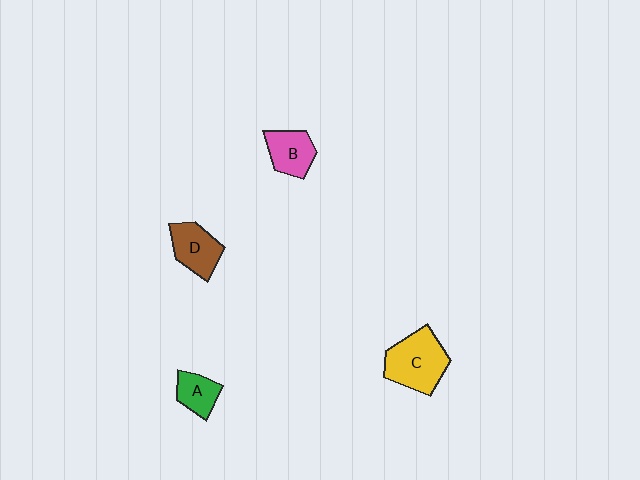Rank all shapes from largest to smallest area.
From largest to smallest: C (yellow), D (brown), B (pink), A (green).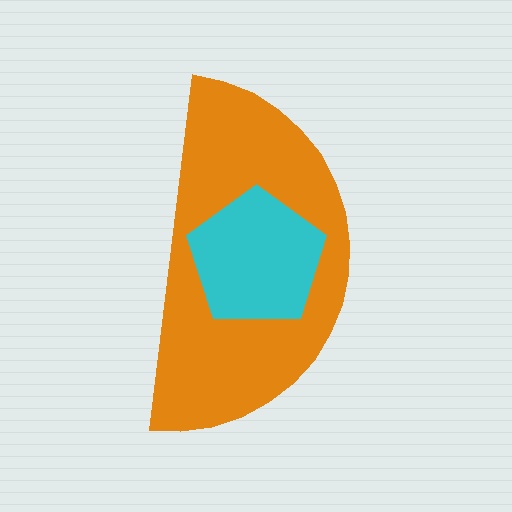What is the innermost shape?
The cyan pentagon.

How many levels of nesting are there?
2.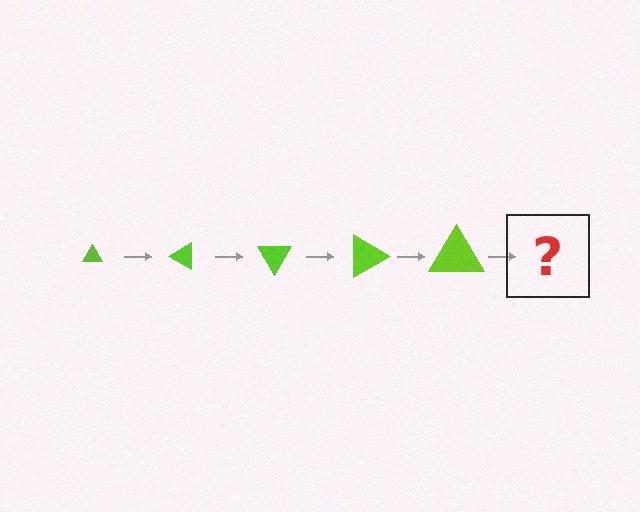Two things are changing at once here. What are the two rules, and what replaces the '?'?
The two rules are that the triangle grows larger each step and it rotates 30 degrees each step. The '?' should be a triangle, larger than the previous one and rotated 150 degrees from the start.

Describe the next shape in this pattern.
It should be a triangle, larger than the previous one and rotated 150 degrees from the start.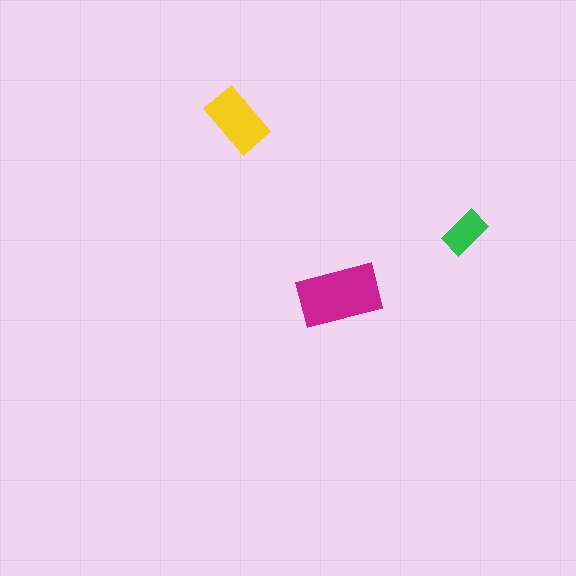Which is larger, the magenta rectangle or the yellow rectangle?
The magenta one.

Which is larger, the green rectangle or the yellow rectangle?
The yellow one.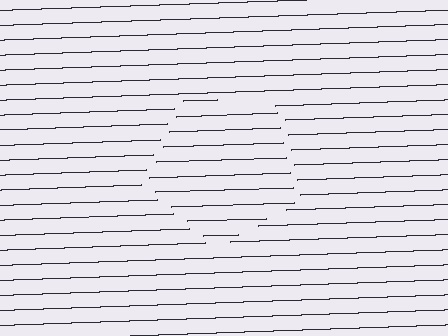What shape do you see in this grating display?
An illusory pentagon. The interior of the shape contains the same grating, shifted by half a period — the contour is defined by the phase discontinuity where line-ends from the inner and outer gratings abut.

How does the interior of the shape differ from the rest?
The interior of the shape contains the same grating, shifted by half a period — the contour is defined by the phase discontinuity where line-ends from the inner and outer gratings abut.